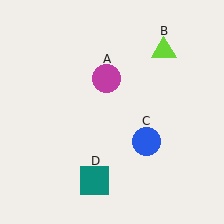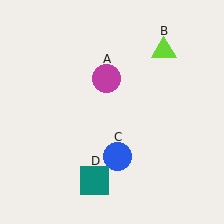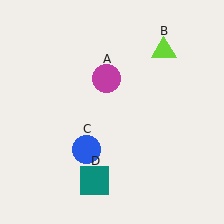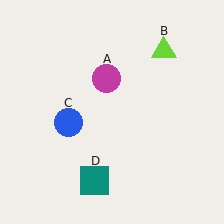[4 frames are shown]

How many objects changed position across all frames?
1 object changed position: blue circle (object C).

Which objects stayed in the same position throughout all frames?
Magenta circle (object A) and lime triangle (object B) and teal square (object D) remained stationary.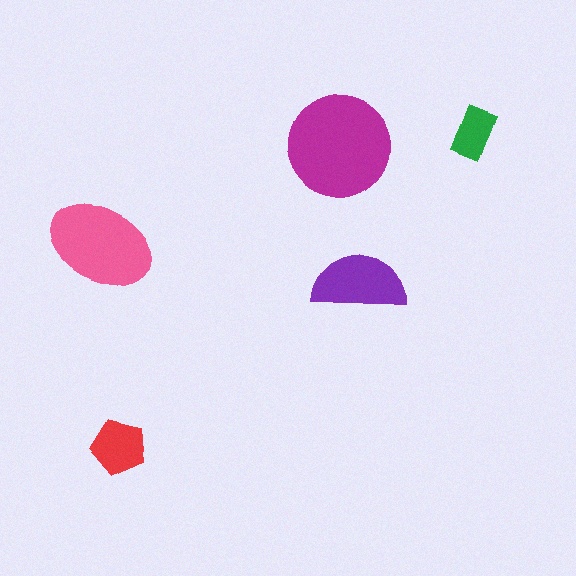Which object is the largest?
The magenta circle.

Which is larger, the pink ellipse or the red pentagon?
The pink ellipse.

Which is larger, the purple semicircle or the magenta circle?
The magenta circle.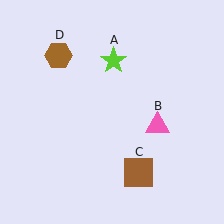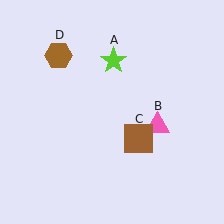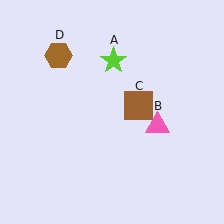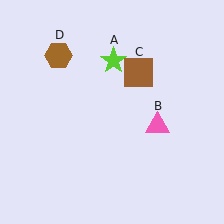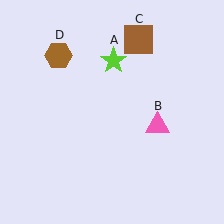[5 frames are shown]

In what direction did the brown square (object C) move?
The brown square (object C) moved up.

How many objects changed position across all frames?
1 object changed position: brown square (object C).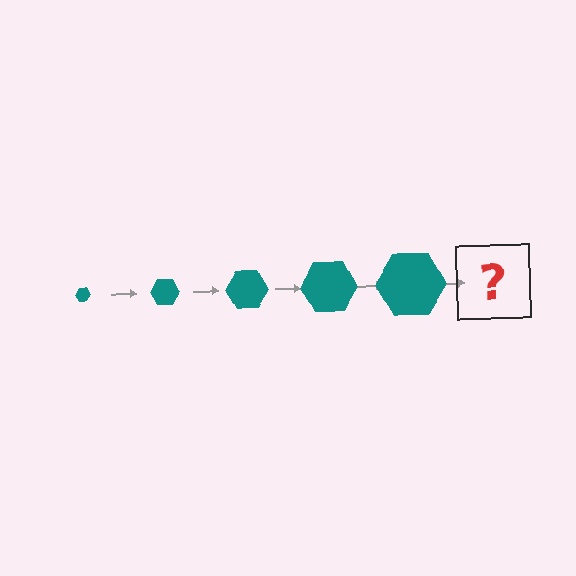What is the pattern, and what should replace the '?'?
The pattern is that the hexagon gets progressively larger each step. The '?' should be a teal hexagon, larger than the previous one.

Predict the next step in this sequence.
The next step is a teal hexagon, larger than the previous one.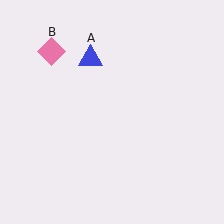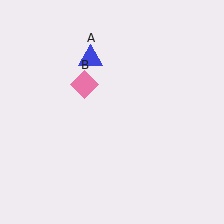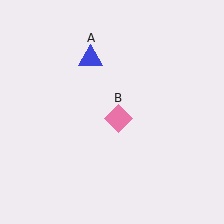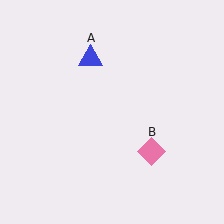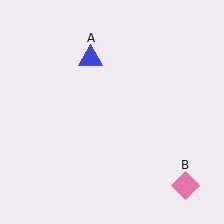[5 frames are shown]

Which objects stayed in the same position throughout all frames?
Blue triangle (object A) remained stationary.